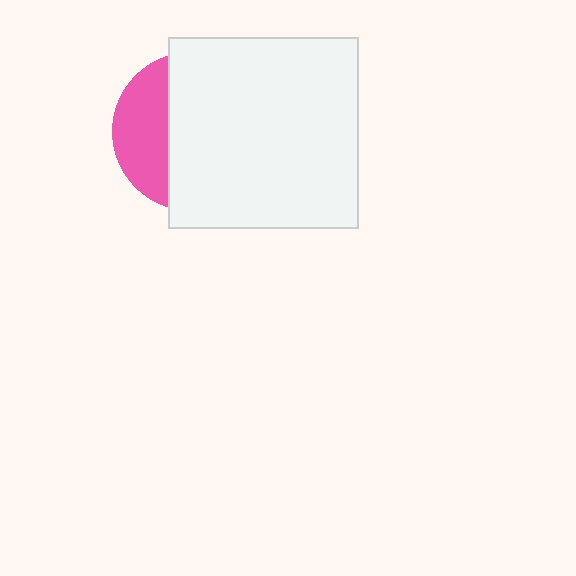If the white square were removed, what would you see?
You would see the complete pink circle.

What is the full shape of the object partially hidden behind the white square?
The partially hidden object is a pink circle.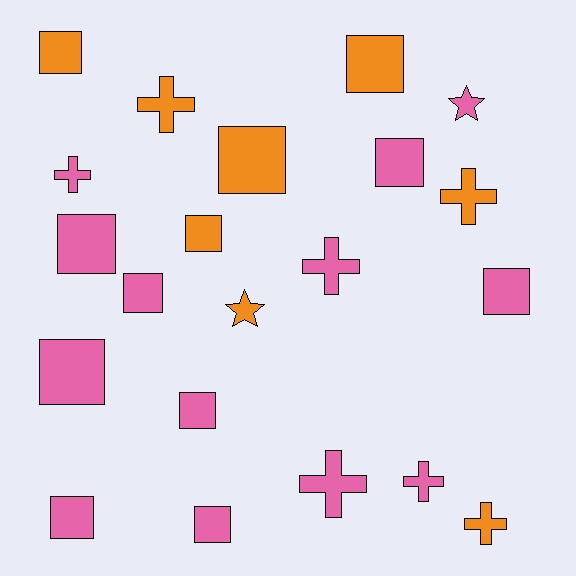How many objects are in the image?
There are 21 objects.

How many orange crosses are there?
There are 3 orange crosses.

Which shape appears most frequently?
Square, with 12 objects.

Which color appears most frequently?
Pink, with 13 objects.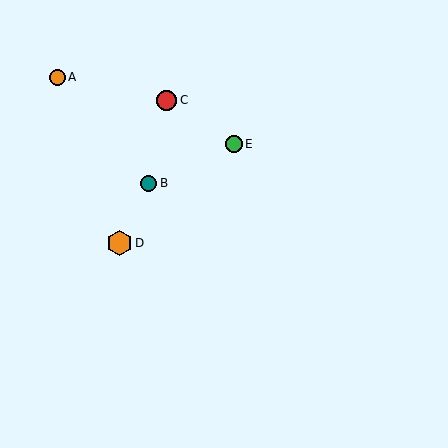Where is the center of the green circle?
The center of the green circle is at (234, 144).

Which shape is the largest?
The orange hexagon (labeled D) is the largest.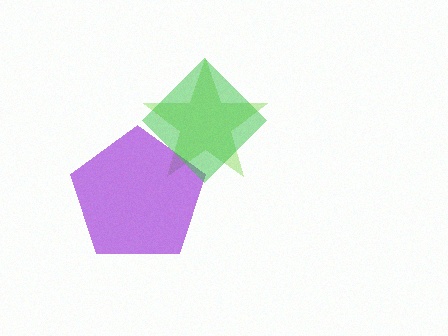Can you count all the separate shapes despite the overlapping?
Yes, there are 3 separate shapes.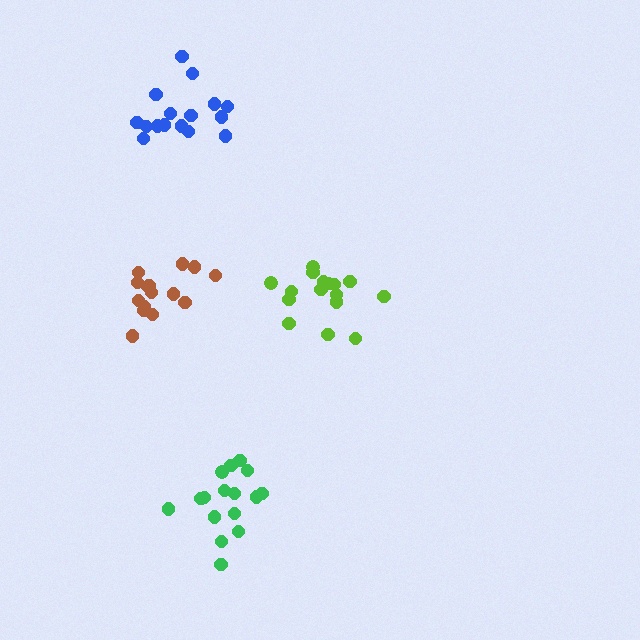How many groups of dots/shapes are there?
There are 4 groups.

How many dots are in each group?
Group 1: 16 dots, Group 2: 16 dots, Group 3: 15 dots, Group 4: 16 dots (63 total).